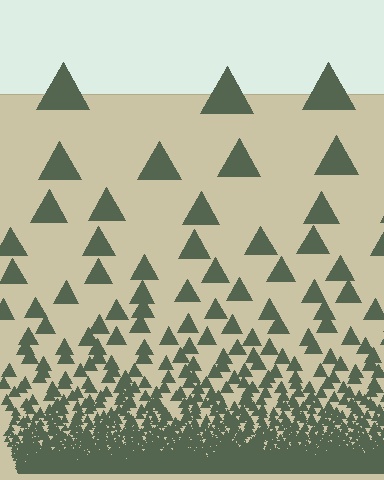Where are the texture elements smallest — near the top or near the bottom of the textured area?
Near the bottom.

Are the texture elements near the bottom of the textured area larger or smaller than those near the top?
Smaller. The gradient is inverted — elements near the bottom are smaller and denser.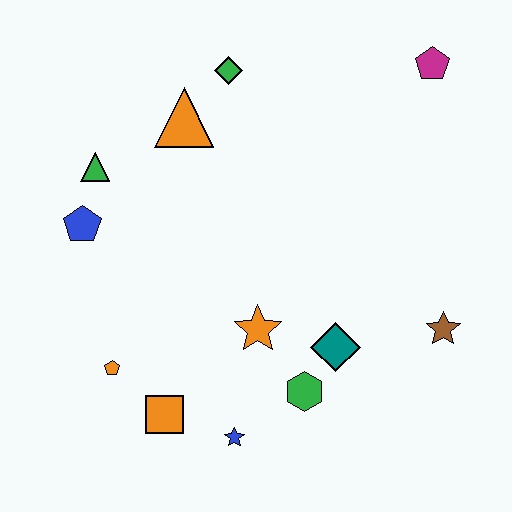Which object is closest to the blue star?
The orange square is closest to the blue star.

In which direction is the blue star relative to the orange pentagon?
The blue star is to the right of the orange pentagon.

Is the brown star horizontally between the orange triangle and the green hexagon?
No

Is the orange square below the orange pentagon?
Yes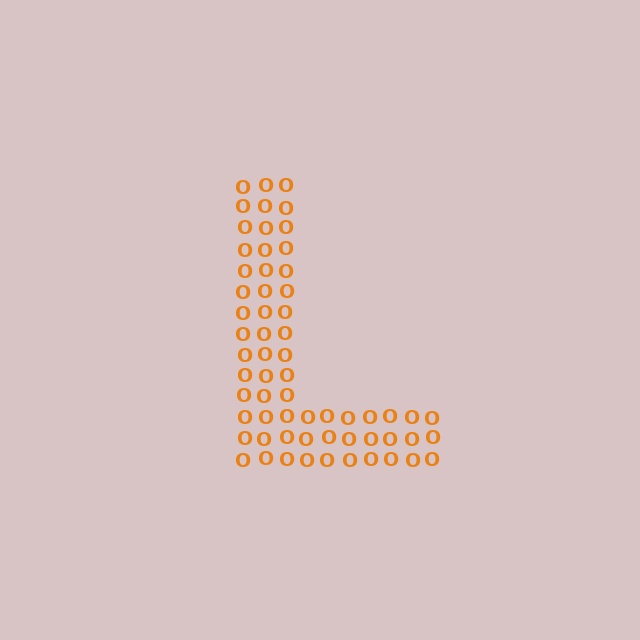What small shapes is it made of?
It is made of small letter O's.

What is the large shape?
The large shape is the letter L.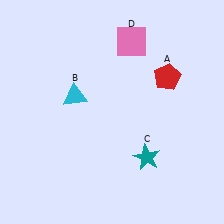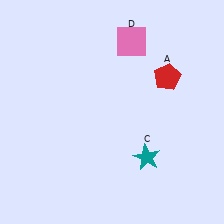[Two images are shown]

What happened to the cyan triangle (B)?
The cyan triangle (B) was removed in Image 2. It was in the top-left area of Image 1.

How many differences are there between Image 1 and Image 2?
There is 1 difference between the two images.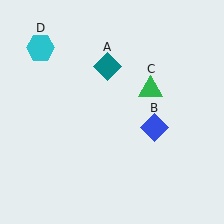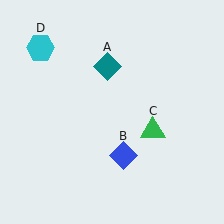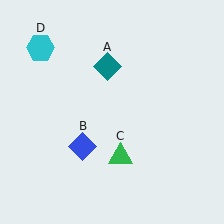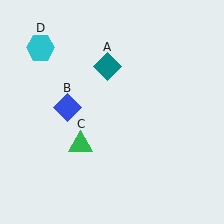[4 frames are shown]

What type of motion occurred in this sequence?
The blue diamond (object B), green triangle (object C) rotated clockwise around the center of the scene.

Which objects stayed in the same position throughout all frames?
Teal diamond (object A) and cyan hexagon (object D) remained stationary.